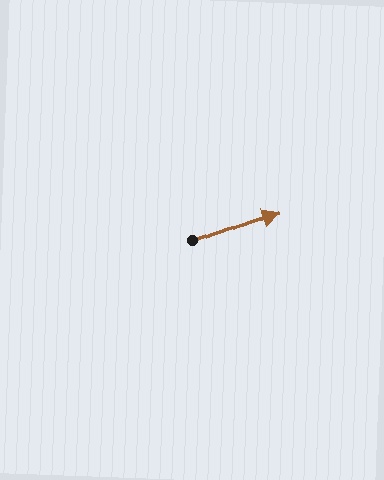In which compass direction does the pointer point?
East.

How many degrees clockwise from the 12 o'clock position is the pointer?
Approximately 71 degrees.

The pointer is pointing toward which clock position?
Roughly 2 o'clock.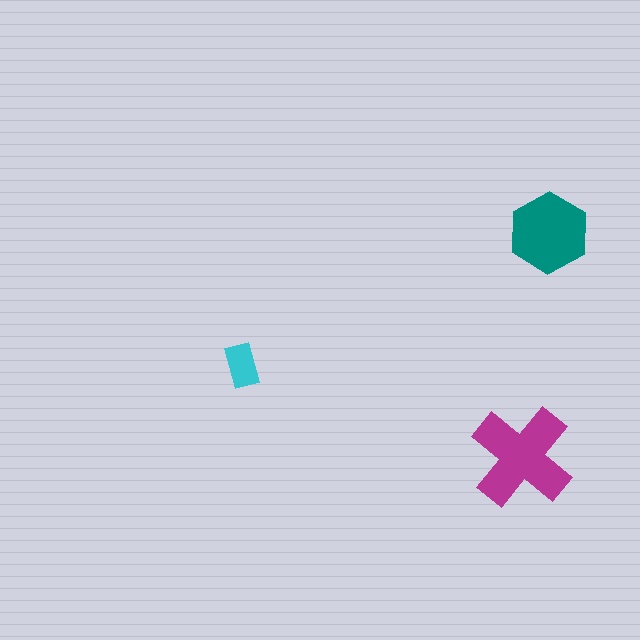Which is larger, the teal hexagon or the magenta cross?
The magenta cross.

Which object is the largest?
The magenta cross.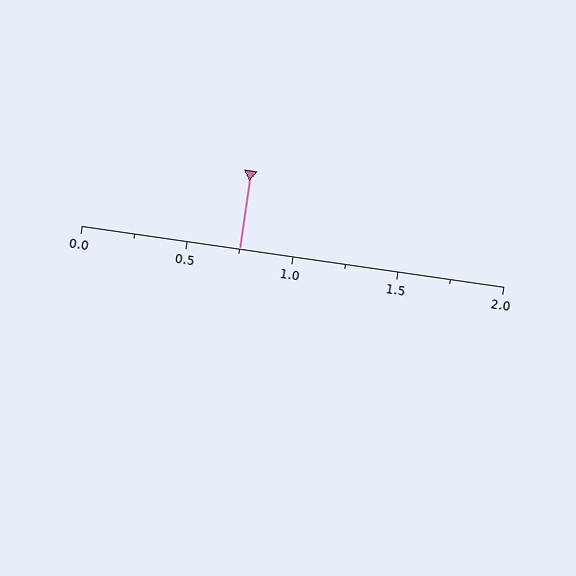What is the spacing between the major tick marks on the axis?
The major ticks are spaced 0.5 apart.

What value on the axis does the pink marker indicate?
The marker indicates approximately 0.75.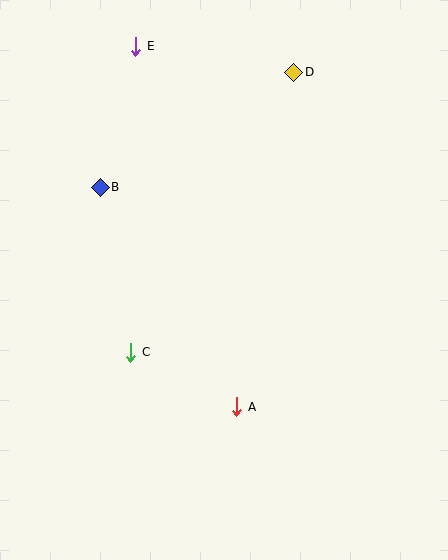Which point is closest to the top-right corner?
Point D is closest to the top-right corner.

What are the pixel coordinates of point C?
Point C is at (131, 352).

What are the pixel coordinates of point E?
Point E is at (135, 46).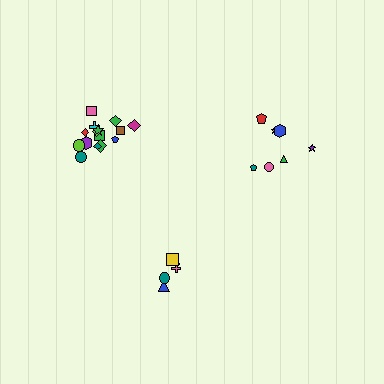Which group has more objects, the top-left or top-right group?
The top-left group.